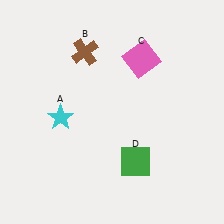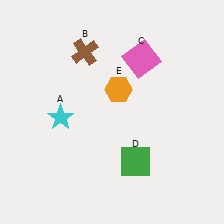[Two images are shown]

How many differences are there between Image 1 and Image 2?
There is 1 difference between the two images.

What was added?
An orange hexagon (E) was added in Image 2.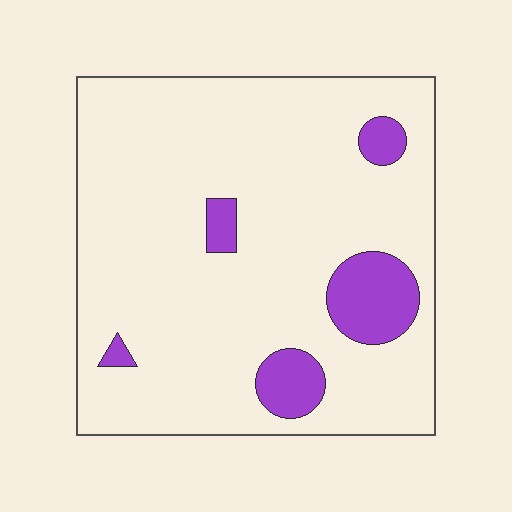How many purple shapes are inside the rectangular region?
5.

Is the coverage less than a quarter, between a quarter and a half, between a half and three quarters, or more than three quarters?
Less than a quarter.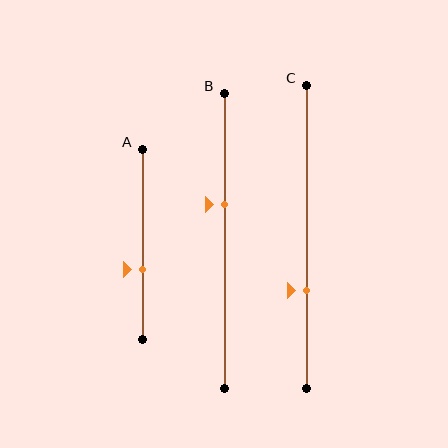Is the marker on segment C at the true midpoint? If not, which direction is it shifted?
No, the marker on segment C is shifted downward by about 18% of the segment length.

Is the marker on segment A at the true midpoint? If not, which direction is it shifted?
No, the marker on segment A is shifted downward by about 13% of the segment length.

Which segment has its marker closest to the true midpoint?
Segment B has its marker closest to the true midpoint.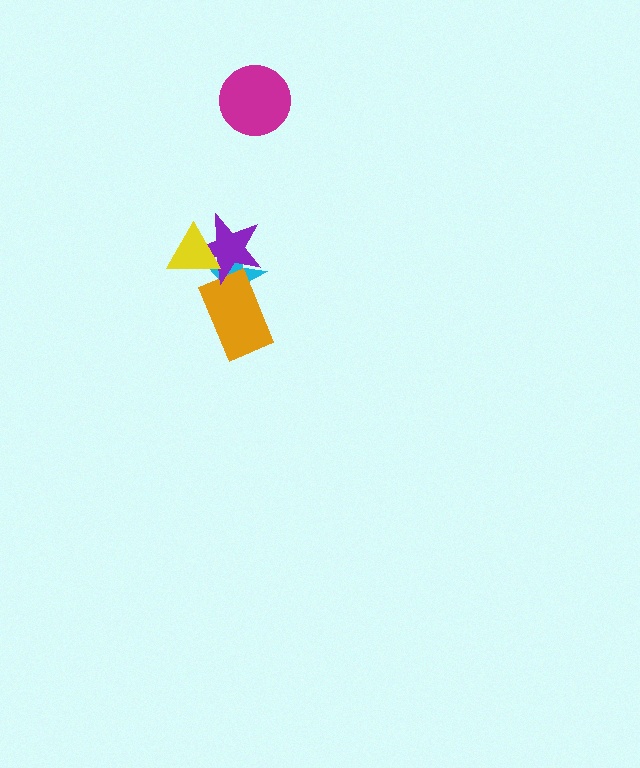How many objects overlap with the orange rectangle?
2 objects overlap with the orange rectangle.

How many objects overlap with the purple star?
3 objects overlap with the purple star.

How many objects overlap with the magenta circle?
0 objects overlap with the magenta circle.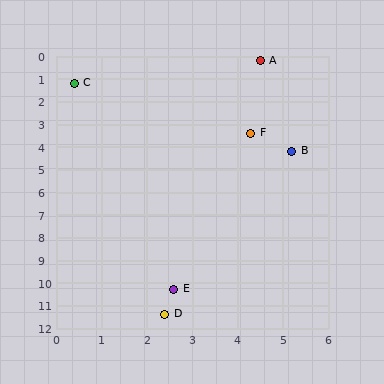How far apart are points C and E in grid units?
Points C and E are about 9.4 grid units apart.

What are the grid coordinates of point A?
Point A is at approximately (4.5, 0.2).